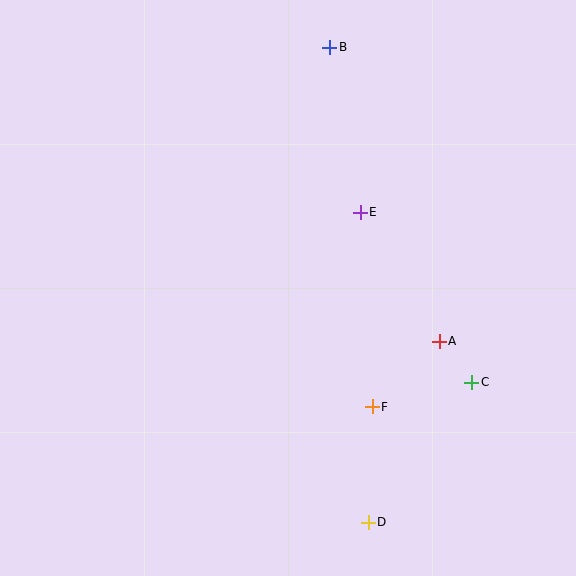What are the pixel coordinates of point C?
Point C is at (472, 382).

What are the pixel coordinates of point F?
Point F is at (372, 407).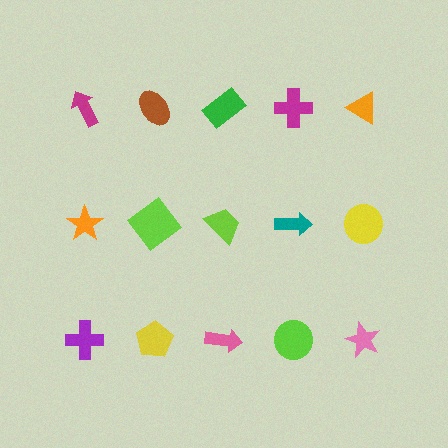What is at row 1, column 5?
An orange triangle.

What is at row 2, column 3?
A lime trapezoid.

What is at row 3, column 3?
A pink arrow.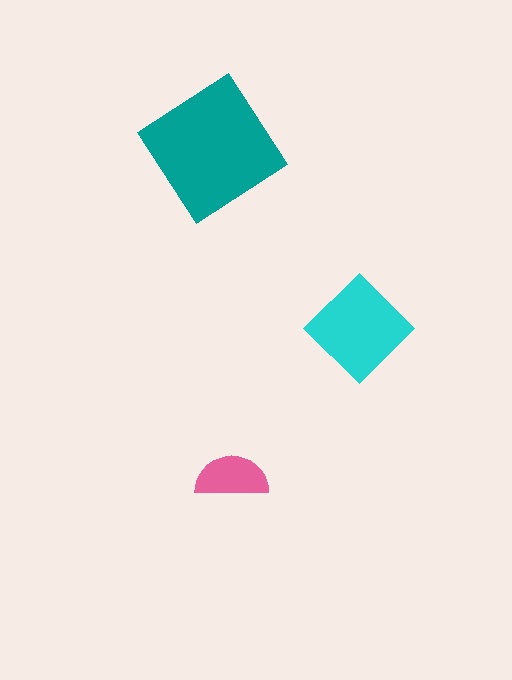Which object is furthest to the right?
The cyan diamond is rightmost.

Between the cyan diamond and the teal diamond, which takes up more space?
The teal diamond.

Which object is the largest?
The teal diamond.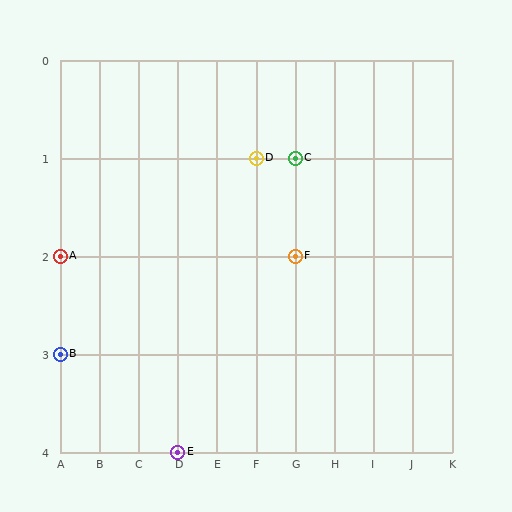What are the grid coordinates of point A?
Point A is at grid coordinates (A, 2).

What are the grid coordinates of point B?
Point B is at grid coordinates (A, 3).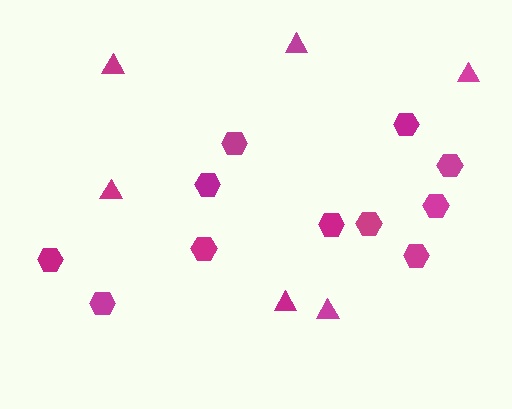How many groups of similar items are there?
There are 2 groups: one group of hexagons (11) and one group of triangles (6).